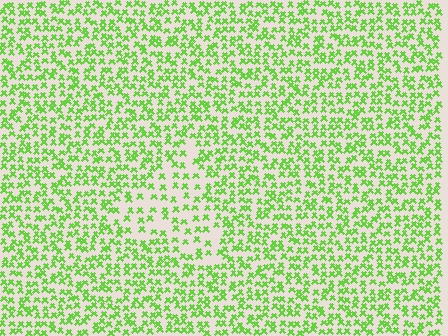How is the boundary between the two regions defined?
The boundary is defined by a change in element density (approximately 1.9x ratio). All elements are the same color, size, and shape.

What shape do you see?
I see a triangle.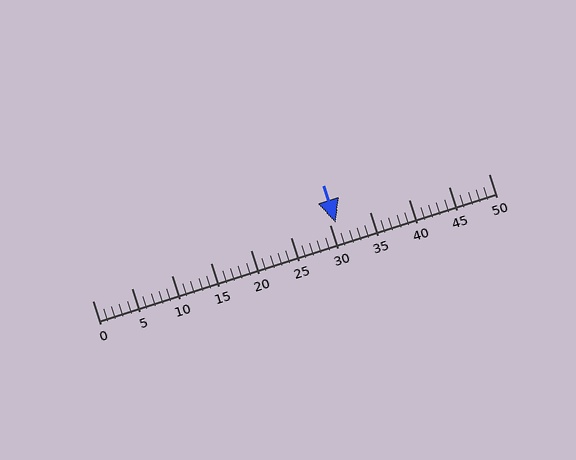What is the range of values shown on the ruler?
The ruler shows values from 0 to 50.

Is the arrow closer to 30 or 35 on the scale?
The arrow is closer to 30.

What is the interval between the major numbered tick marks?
The major tick marks are spaced 5 units apart.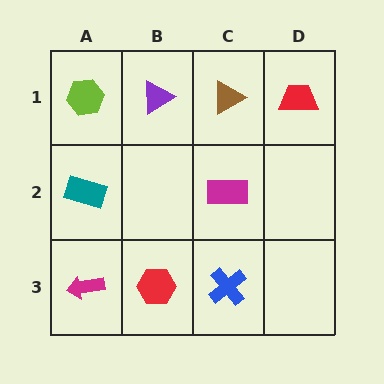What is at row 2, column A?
A teal rectangle.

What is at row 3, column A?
A magenta arrow.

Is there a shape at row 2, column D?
No, that cell is empty.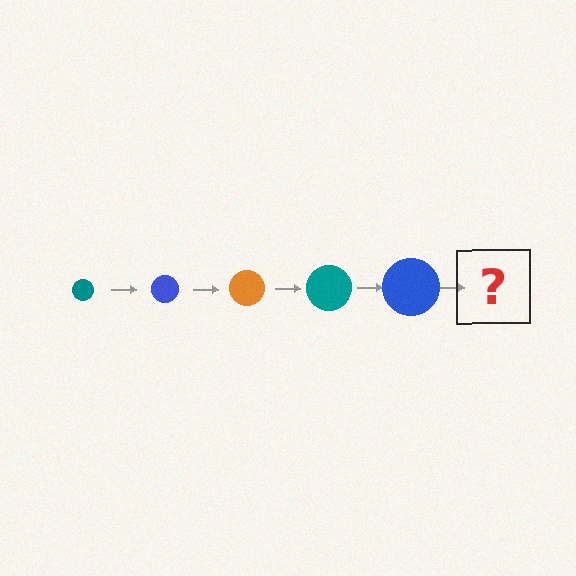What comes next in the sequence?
The next element should be an orange circle, larger than the previous one.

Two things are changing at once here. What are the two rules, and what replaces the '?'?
The two rules are that the circle grows larger each step and the color cycles through teal, blue, and orange. The '?' should be an orange circle, larger than the previous one.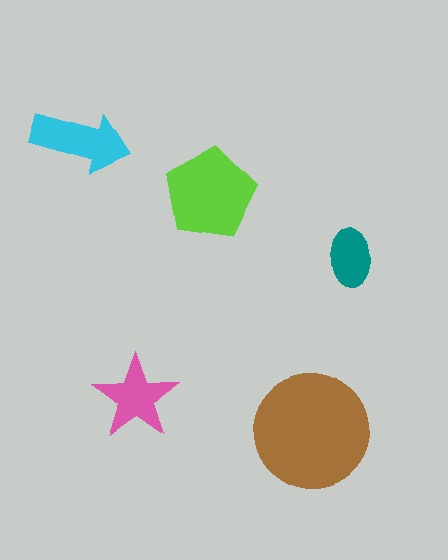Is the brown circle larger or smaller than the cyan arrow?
Larger.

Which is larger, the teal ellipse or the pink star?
The pink star.